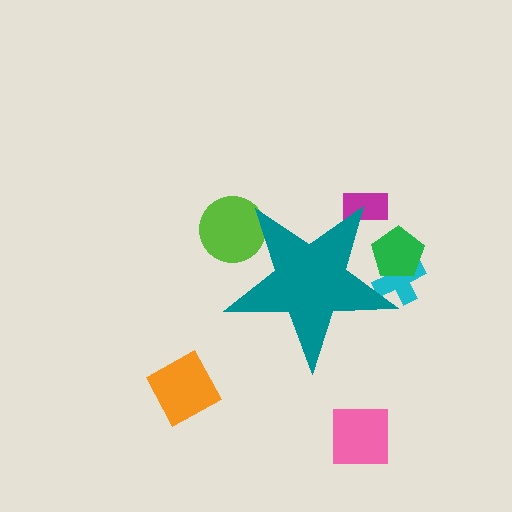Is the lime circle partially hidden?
Yes, the lime circle is partially hidden behind the teal star.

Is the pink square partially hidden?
No, the pink square is fully visible.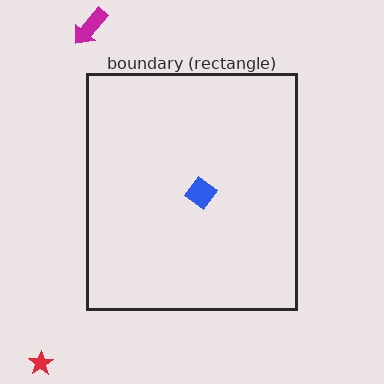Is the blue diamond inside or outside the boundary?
Inside.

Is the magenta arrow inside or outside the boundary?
Outside.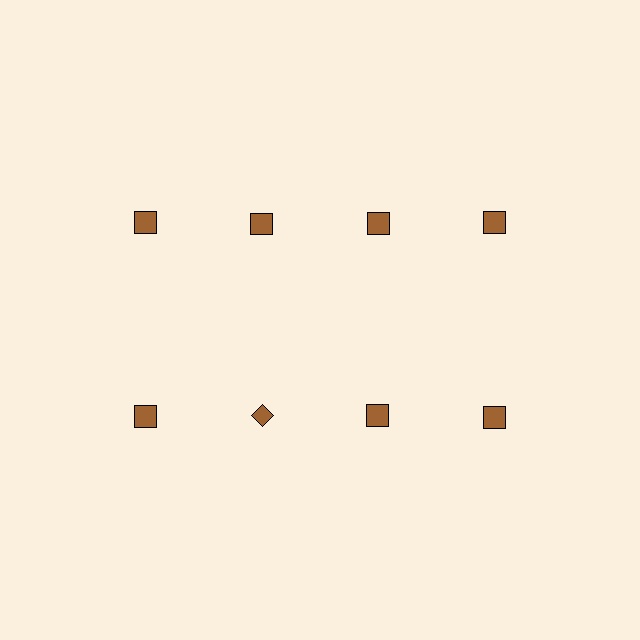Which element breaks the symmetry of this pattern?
The brown diamond in the second row, second from left column breaks the symmetry. All other shapes are brown squares.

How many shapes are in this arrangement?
There are 8 shapes arranged in a grid pattern.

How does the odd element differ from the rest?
It has a different shape: diamond instead of square.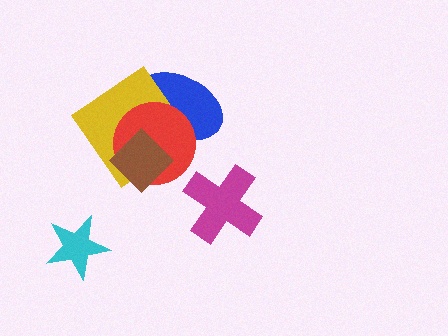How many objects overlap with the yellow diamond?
3 objects overlap with the yellow diamond.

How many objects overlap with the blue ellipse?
3 objects overlap with the blue ellipse.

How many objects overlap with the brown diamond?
3 objects overlap with the brown diamond.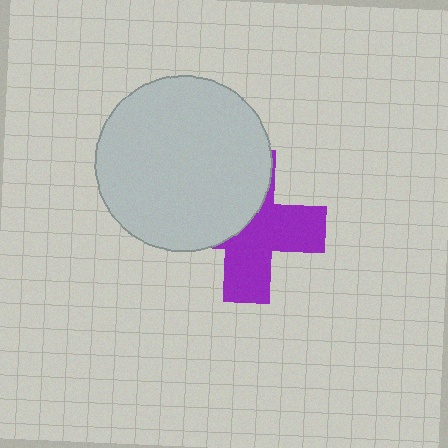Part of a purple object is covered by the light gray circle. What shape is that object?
It is a cross.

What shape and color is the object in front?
The object in front is a light gray circle.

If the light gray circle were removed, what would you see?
You would see the complete purple cross.